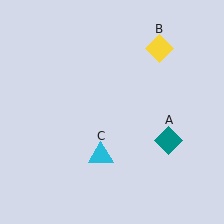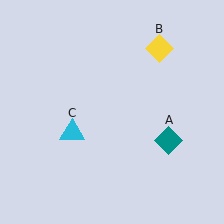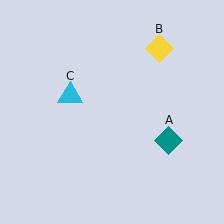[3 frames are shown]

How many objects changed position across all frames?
1 object changed position: cyan triangle (object C).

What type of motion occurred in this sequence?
The cyan triangle (object C) rotated clockwise around the center of the scene.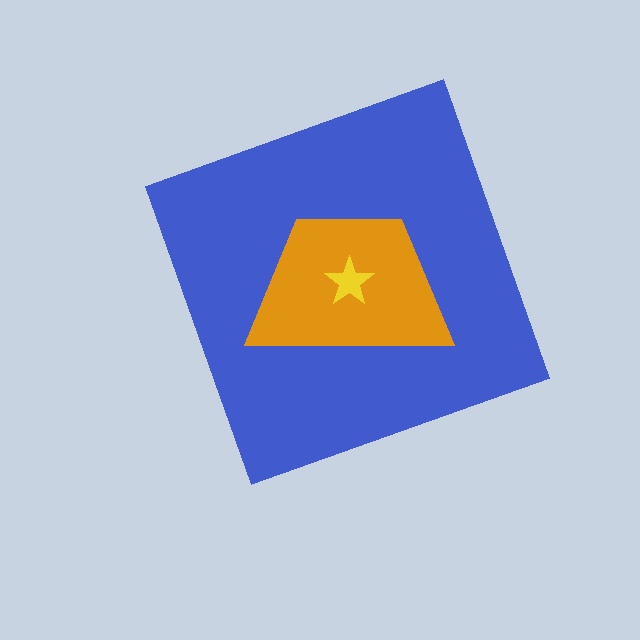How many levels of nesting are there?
3.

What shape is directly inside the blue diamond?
The orange trapezoid.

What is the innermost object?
The yellow star.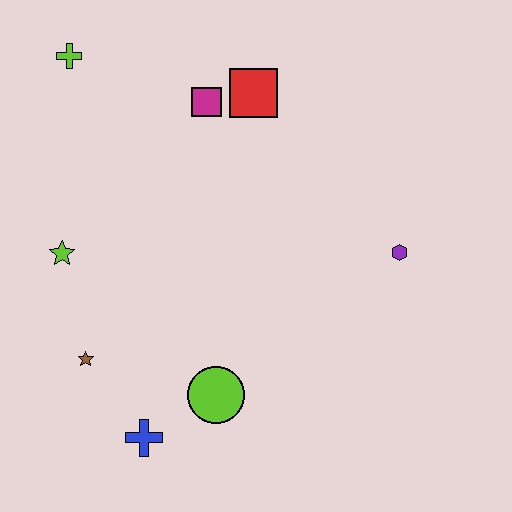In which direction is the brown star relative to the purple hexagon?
The brown star is to the left of the purple hexagon.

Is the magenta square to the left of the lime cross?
No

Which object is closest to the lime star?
The brown star is closest to the lime star.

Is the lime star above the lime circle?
Yes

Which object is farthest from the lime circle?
The lime cross is farthest from the lime circle.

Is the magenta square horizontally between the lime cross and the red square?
Yes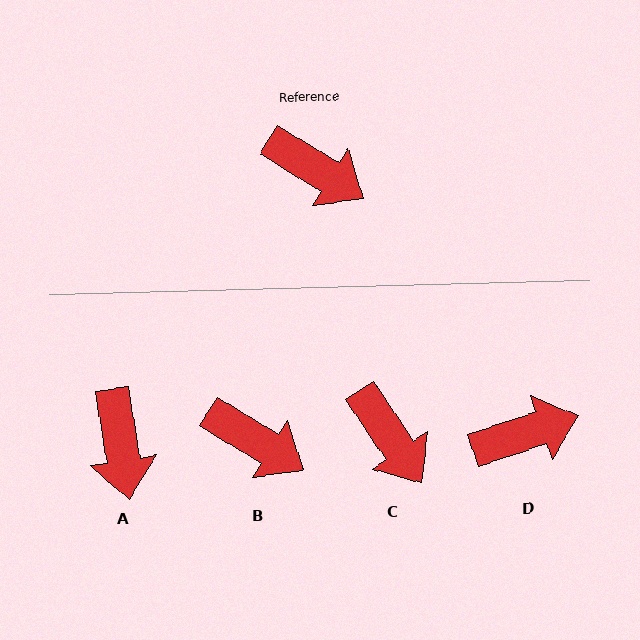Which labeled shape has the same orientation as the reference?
B.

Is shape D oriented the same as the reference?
No, it is off by about 50 degrees.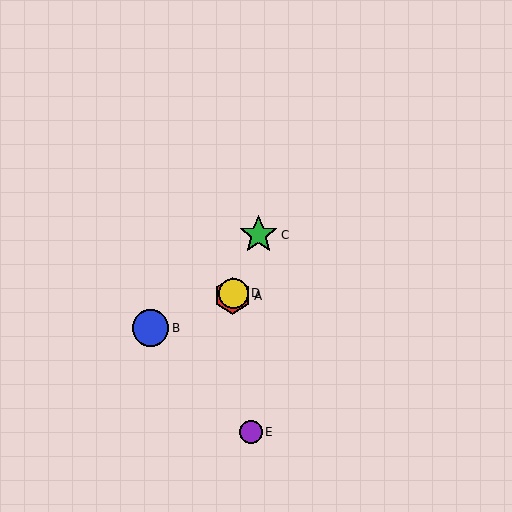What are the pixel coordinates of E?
Object E is at (251, 432).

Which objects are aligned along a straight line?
Objects A, C, D are aligned along a straight line.